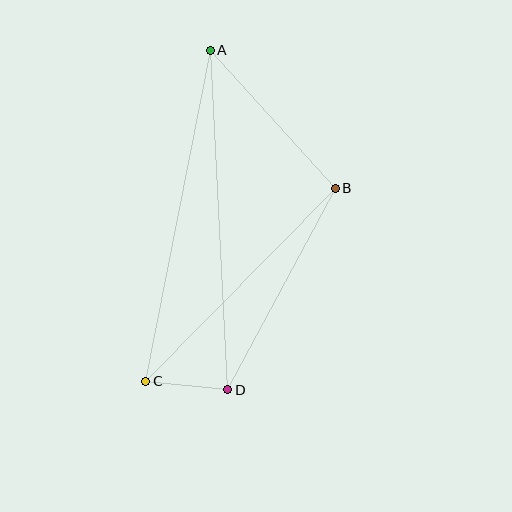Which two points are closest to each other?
Points C and D are closest to each other.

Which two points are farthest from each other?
Points A and D are farthest from each other.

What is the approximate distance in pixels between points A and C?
The distance between A and C is approximately 337 pixels.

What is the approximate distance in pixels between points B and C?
The distance between B and C is approximately 271 pixels.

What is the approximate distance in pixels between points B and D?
The distance between B and D is approximately 228 pixels.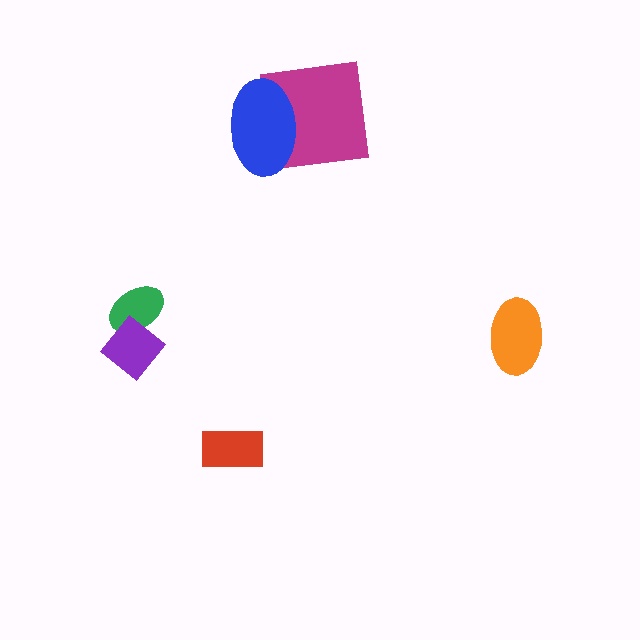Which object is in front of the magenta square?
The blue ellipse is in front of the magenta square.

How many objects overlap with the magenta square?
1 object overlaps with the magenta square.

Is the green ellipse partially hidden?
Yes, it is partially covered by another shape.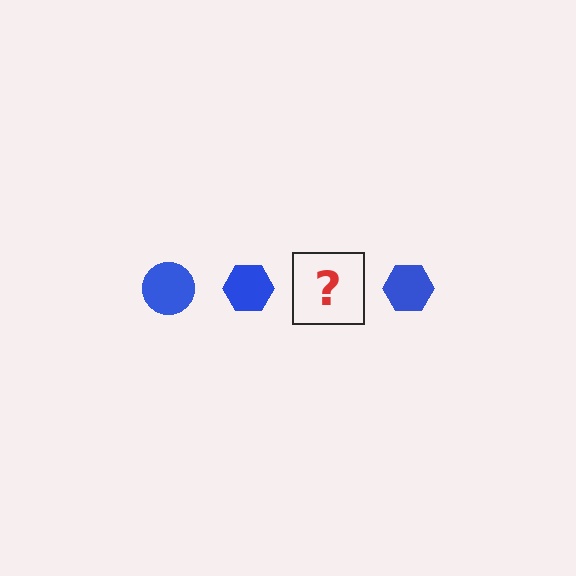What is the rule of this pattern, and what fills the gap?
The rule is that the pattern cycles through circle, hexagon shapes in blue. The gap should be filled with a blue circle.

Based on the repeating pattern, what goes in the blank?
The blank should be a blue circle.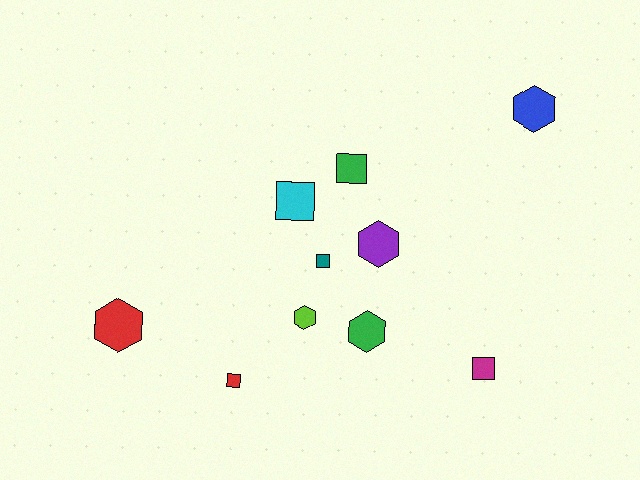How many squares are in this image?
There are 5 squares.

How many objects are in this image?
There are 10 objects.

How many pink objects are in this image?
There are no pink objects.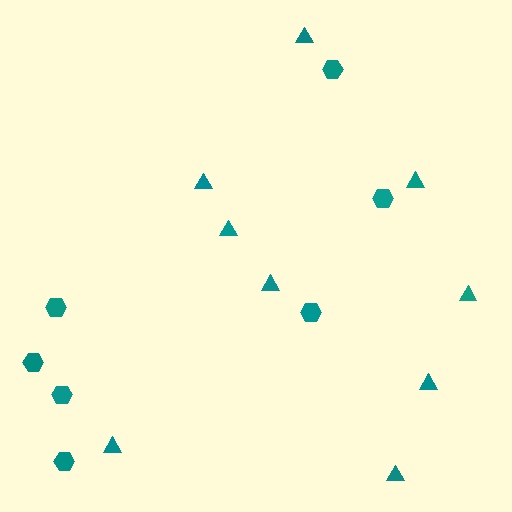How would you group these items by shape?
There are 2 groups: one group of hexagons (7) and one group of triangles (9).